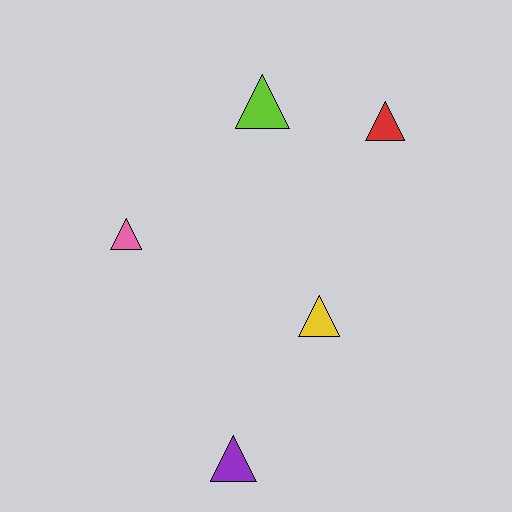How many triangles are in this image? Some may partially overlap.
There are 5 triangles.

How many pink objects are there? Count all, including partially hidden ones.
There is 1 pink object.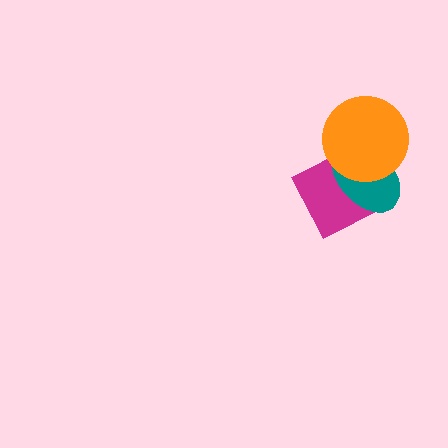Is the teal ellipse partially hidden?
Yes, it is partially covered by another shape.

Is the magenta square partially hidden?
Yes, it is partially covered by another shape.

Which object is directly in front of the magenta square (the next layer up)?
The teal ellipse is directly in front of the magenta square.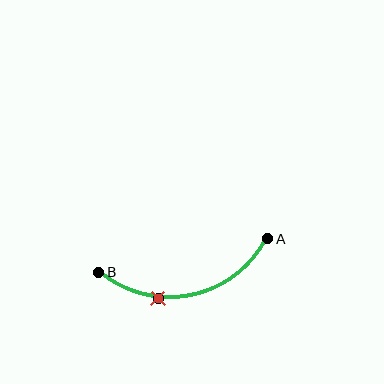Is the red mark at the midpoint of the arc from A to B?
No. The red mark lies on the arc but is closer to endpoint B. The arc midpoint would be at the point on the curve equidistant along the arc from both A and B.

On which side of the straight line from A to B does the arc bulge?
The arc bulges below the straight line connecting A and B.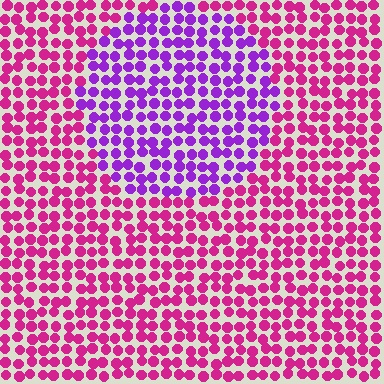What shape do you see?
I see a circle.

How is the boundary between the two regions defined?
The boundary is defined purely by a slight shift in hue (about 44 degrees). Spacing, size, and orientation are identical on both sides.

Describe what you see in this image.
The image is filled with small magenta elements in a uniform arrangement. A circle-shaped region is visible where the elements are tinted to a slightly different hue, forming a subtle color boundary.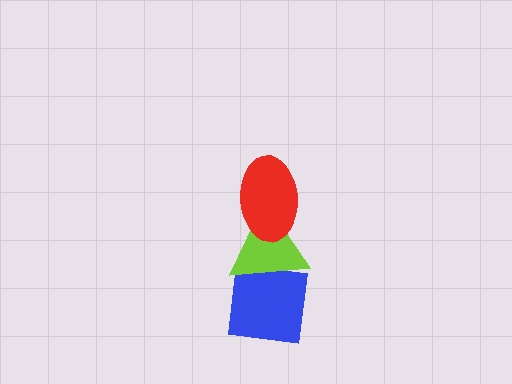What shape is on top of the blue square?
The lime triangle is on top of the blue square.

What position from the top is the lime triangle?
The lime triangle is 2nd from the top.